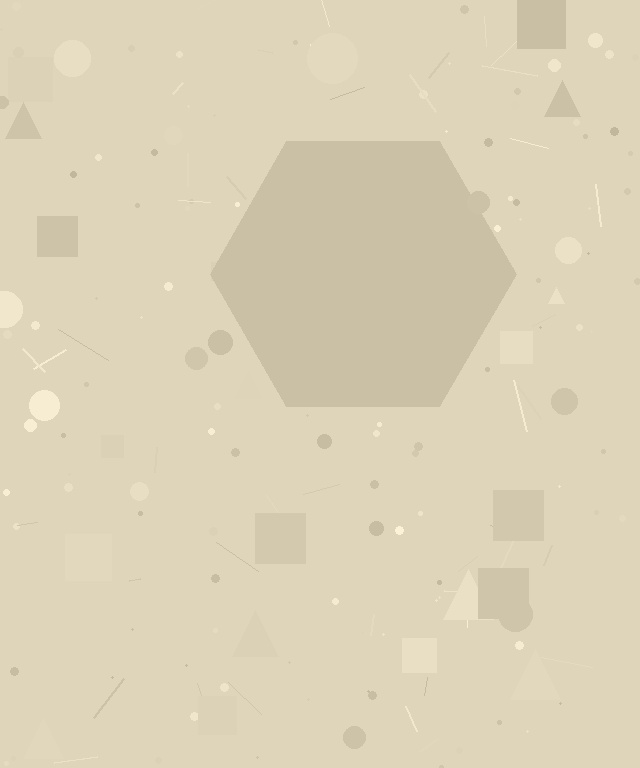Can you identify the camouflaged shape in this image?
The camouflaged shape is a hexagon.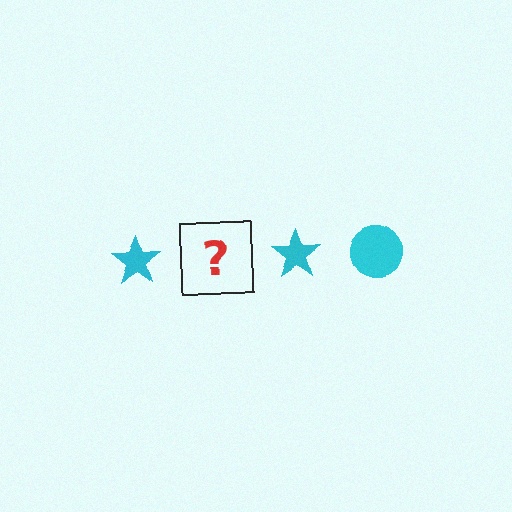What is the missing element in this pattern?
The missing element is a cyan circle.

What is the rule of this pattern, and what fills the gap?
The rule is that the pattern cycles through star, circle shapes in cyan. The gap should be filled with a cyan circle.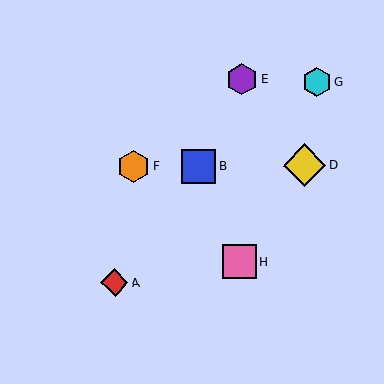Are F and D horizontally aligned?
Yes, both are at y≈167.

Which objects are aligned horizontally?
Objects B, C, D, F are aligned horizontally.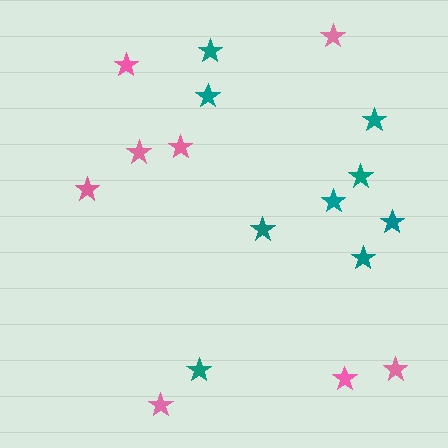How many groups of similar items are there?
There are 2 groups: one group of pink stars (8) and one group of teal stars (9).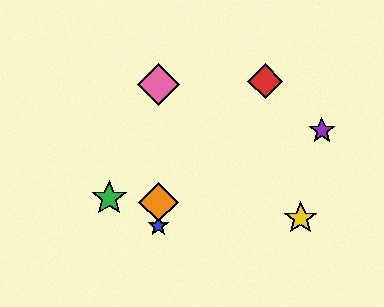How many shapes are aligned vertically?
4 shapes (the blue star, the orange diamond, the cyan star, the pink diamond) are aligned vertically.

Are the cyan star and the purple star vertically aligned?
No, the cyan star is at x≈158 and the purple star is at x≈322.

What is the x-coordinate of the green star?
The green star is at x≈109.